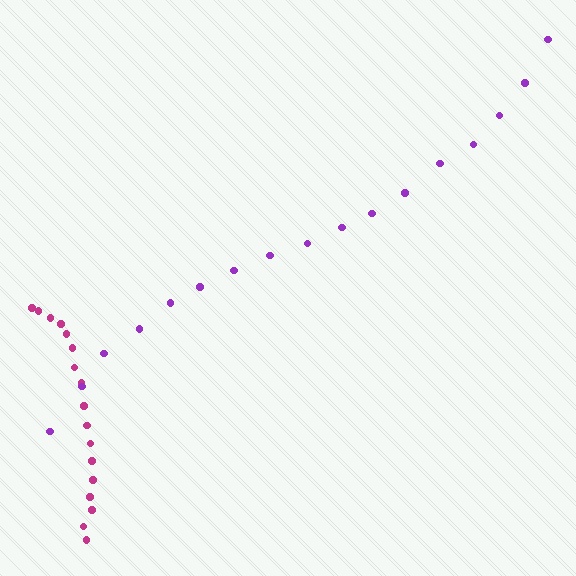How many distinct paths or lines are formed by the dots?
There are 2 distinct paths.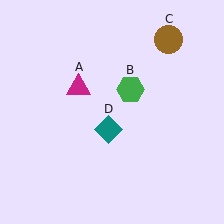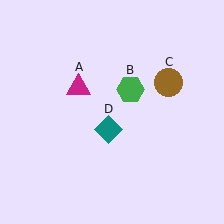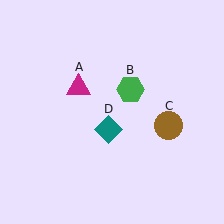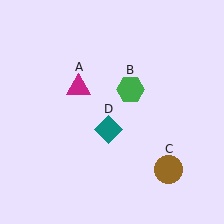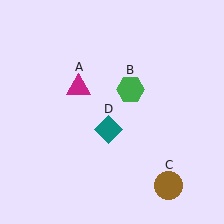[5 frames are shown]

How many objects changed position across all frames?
1 object changed position: brown circle (object C).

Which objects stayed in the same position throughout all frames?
Magenta triangle (object A) and green hexagon (object B) and teal diamond (object D) remained stationary.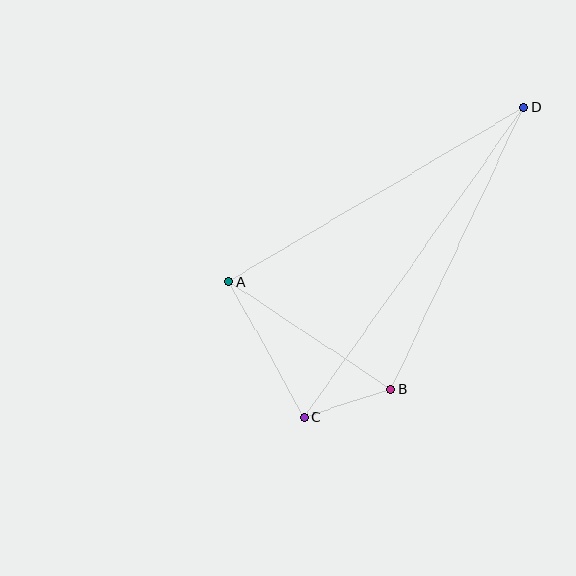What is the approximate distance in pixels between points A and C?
The distance between A and C is approximately 155 pixels.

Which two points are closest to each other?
Points B and C are closest to each other.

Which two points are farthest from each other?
Points C and D are farthest from each other.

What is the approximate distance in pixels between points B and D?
The distance between B and D is approximately 311 pixels.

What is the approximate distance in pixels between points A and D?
The distance between A and D is approximately 342 pixels.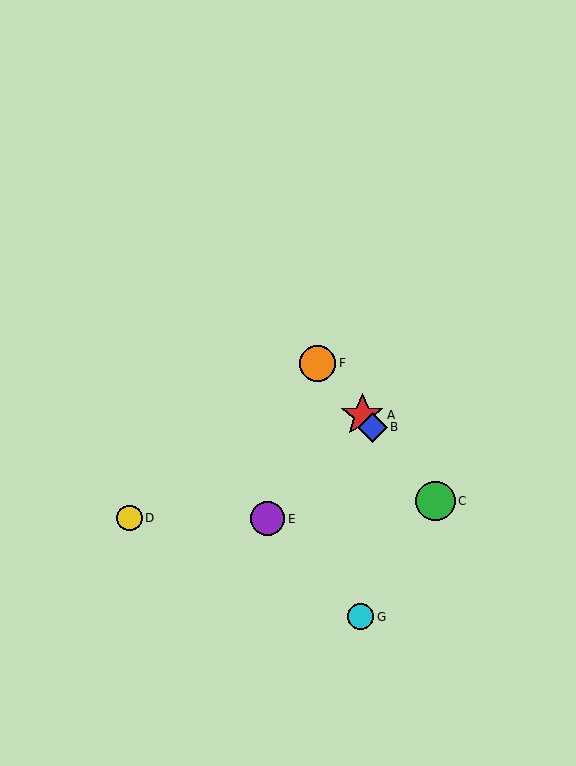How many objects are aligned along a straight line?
4 objects (A, B, C, F) are aligned along a straight line.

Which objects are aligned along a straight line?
Objects A, B, C, F are aligned along a straight line.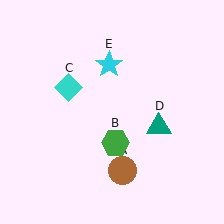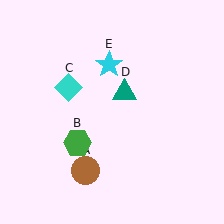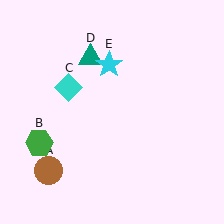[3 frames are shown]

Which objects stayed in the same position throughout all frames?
Cyan diamond (object C) and cyan star (object E) remained stationary.